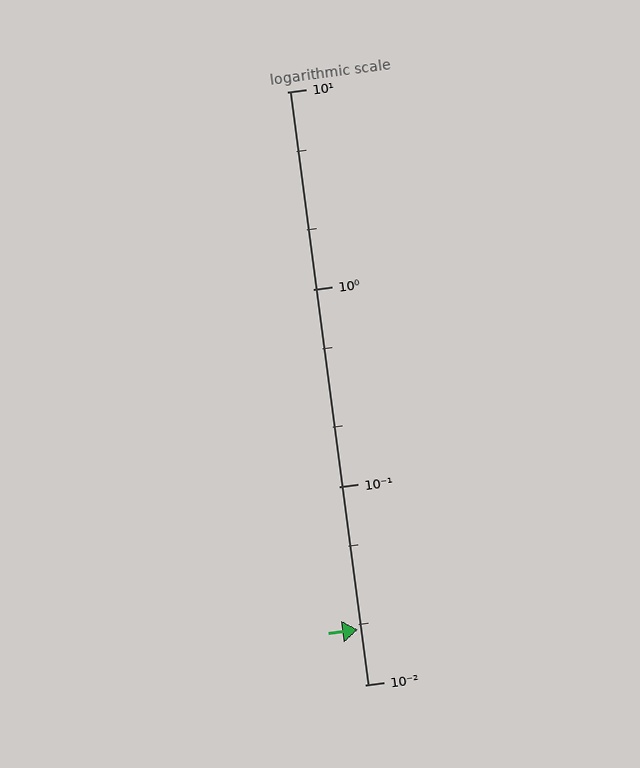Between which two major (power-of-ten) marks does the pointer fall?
The pointer is between 0.01 and 0.1.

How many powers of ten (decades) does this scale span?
The scale spans 3 decades, from 0.01 to 10.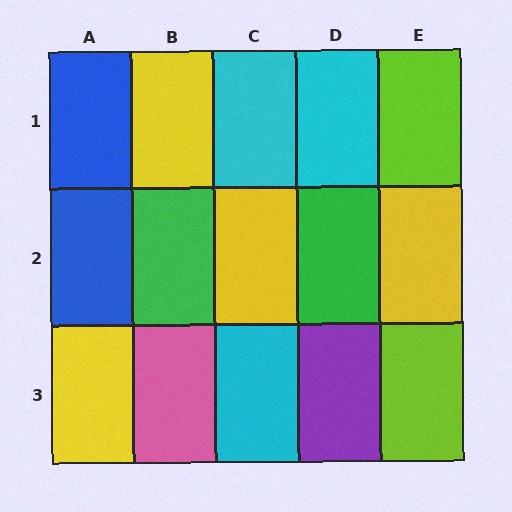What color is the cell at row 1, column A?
Blue.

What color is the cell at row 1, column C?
Cyan.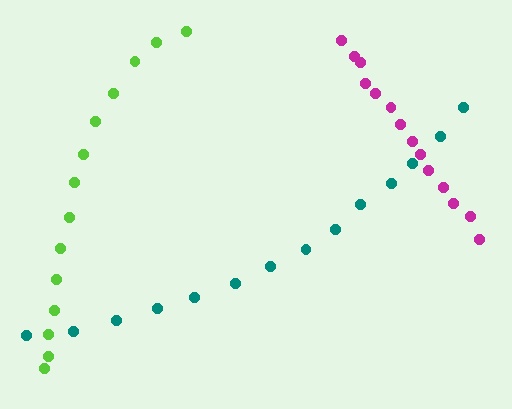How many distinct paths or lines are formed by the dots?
There are 3 distinct paths.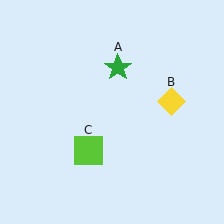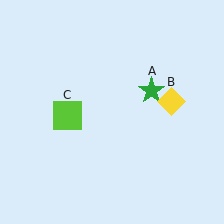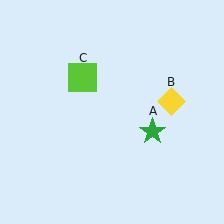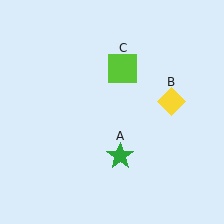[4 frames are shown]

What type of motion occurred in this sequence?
The green star (object A), lime square (object C) rotated clockwise around the center of the scene.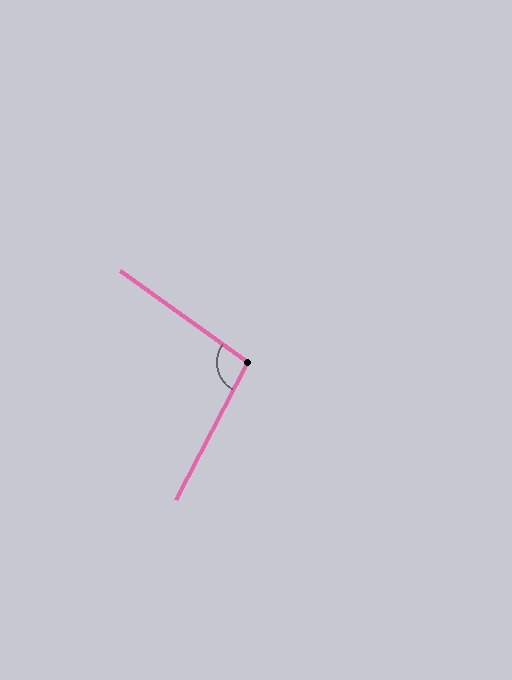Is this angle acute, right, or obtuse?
It is obtuse.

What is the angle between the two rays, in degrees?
Approximately 98 degrees.